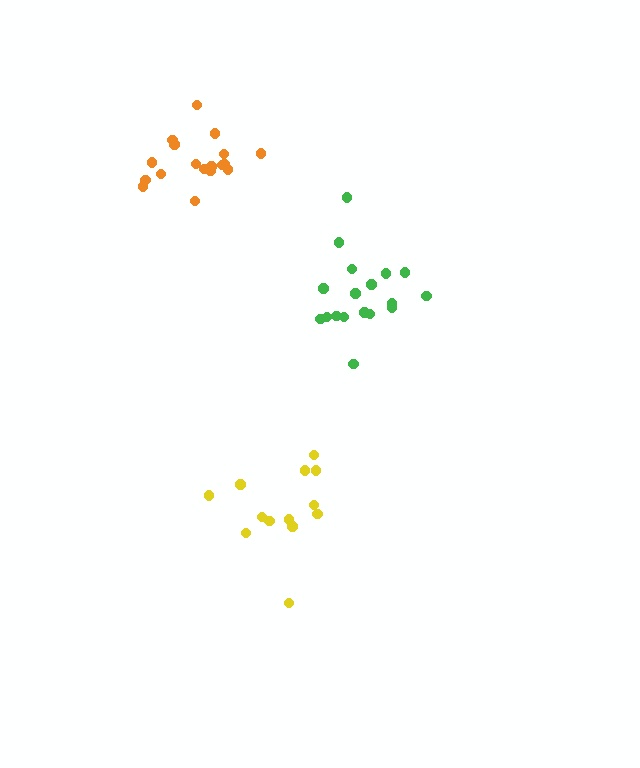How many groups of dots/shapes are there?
There are 3 groups.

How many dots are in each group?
Group 1: 18 dots, Group 2: 18 dots, Group 3: 13 dots (49 total).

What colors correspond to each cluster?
The clusters are colored: orange, green, yellow.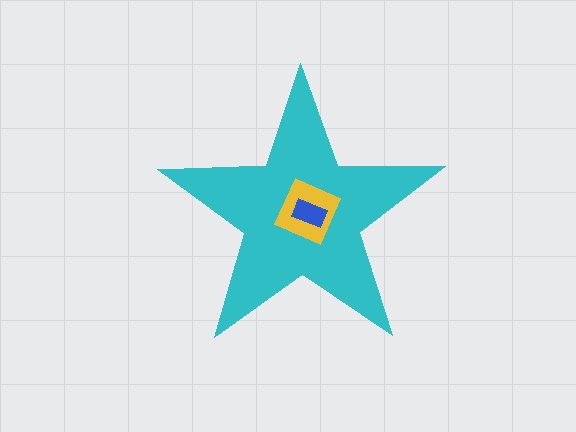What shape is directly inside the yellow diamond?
The blue rectangle.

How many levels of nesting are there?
3.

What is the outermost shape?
The cyan star.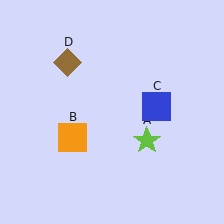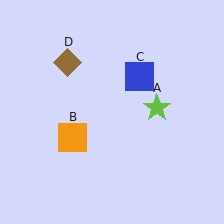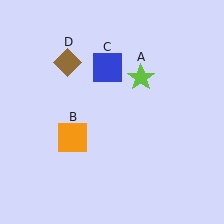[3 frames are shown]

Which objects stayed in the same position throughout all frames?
Orange square (object B) and brown diamond (object D) remained stationary.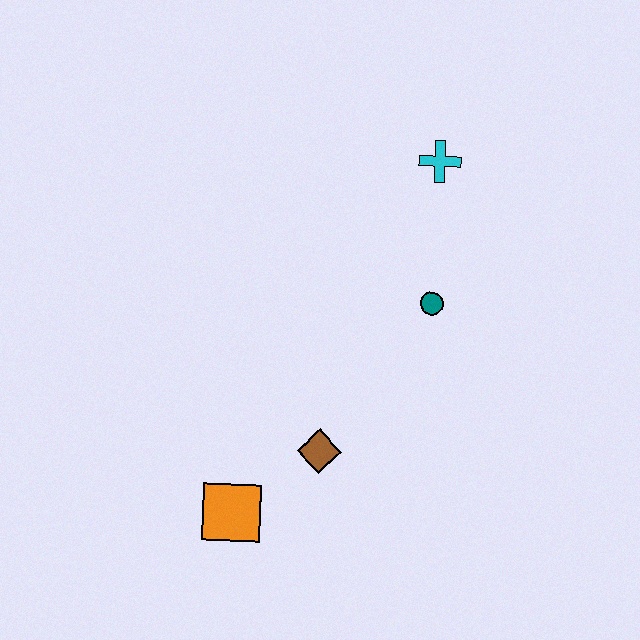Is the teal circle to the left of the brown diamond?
No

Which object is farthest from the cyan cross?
The orange square is farthest from the cyan cross.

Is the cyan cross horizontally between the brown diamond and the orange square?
No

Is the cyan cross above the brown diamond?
Yes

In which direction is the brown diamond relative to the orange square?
The brown diamond is to the right of the orange square.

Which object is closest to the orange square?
The brown diamond is closest to the orange square.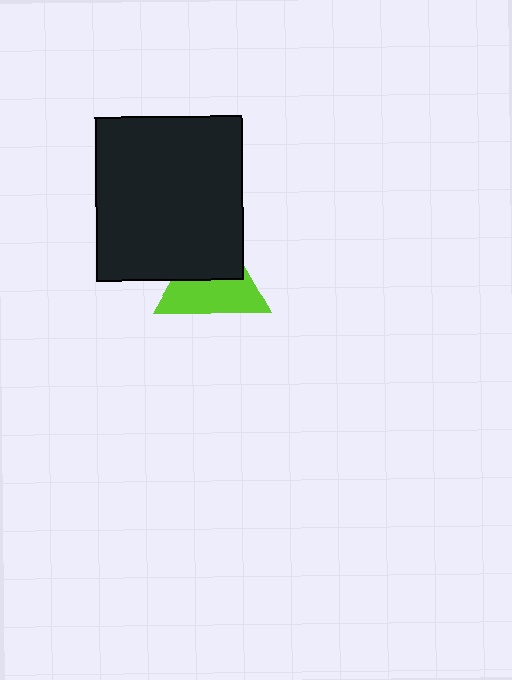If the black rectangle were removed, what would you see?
You would see the complete lime triangle.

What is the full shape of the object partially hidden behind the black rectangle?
The partially hidden object is a lime triangle.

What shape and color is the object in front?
The object in front is a black rectangle.